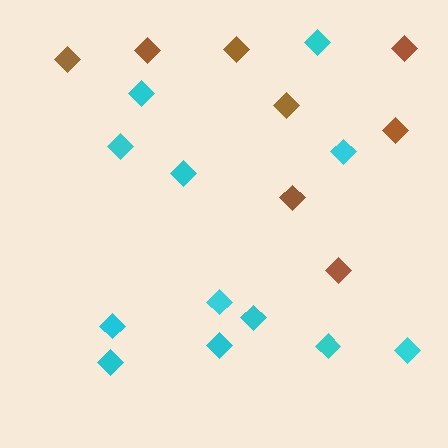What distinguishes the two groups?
There are 2 groups: one group of cyan diamonds (12) and one group of brown diamonds (8).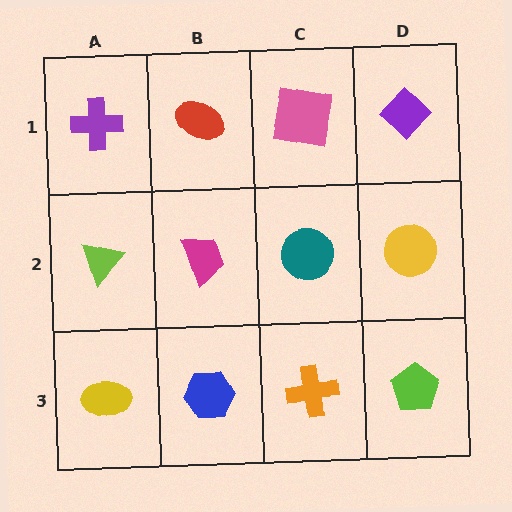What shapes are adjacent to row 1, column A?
A lime triangle (row 2, column A), a red ellipse (row 1, column B).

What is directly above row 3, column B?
A magenta trapezoid.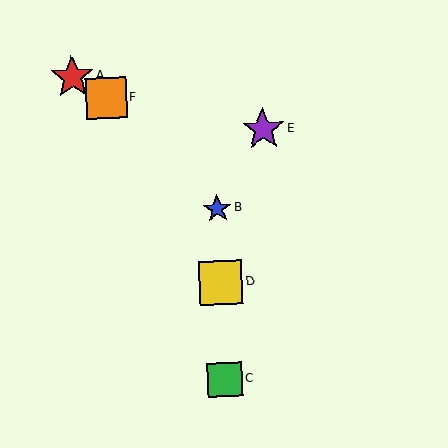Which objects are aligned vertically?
Objects B, C, D are aligned vertically.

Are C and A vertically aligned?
No, C is at x≈225 and A is at x≈72.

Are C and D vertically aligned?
Yes, both are at x≈225.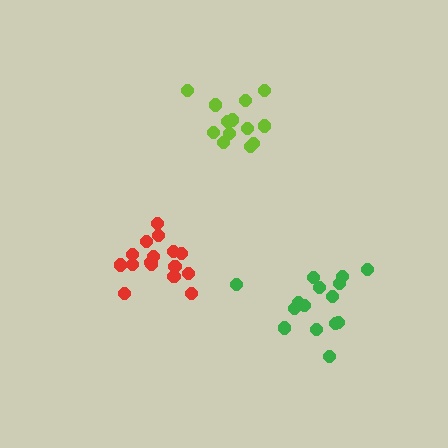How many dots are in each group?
Group 1: 15 dots, Group 2: 13 dots, Group 3: 17 dots (45 total).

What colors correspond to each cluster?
The clusters are colored: green, lime, red.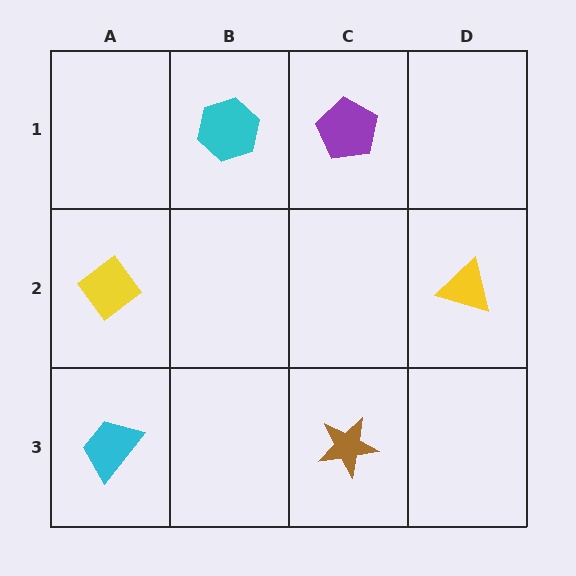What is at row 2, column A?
A yellow diamond.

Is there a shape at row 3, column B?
No, that cell is empty.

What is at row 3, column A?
A cyan trapezoid.